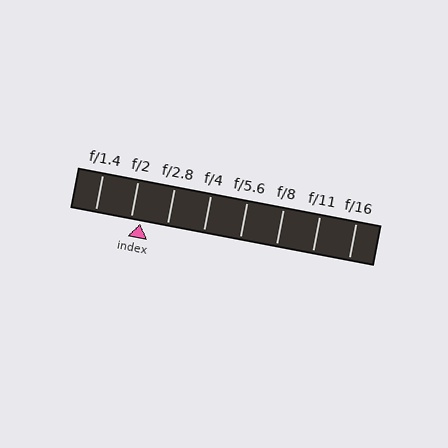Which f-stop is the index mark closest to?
The index mark is closest to f/2.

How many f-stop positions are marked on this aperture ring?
There are 8 f-stop positions marked.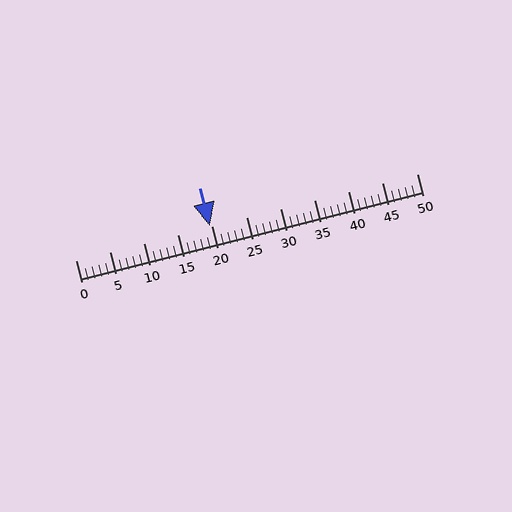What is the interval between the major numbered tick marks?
The major tick marks are spaced 5 units apart.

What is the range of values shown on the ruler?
The ruler shows values from 0 to 50.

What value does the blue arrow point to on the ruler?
The blue arrow points to approximately 20.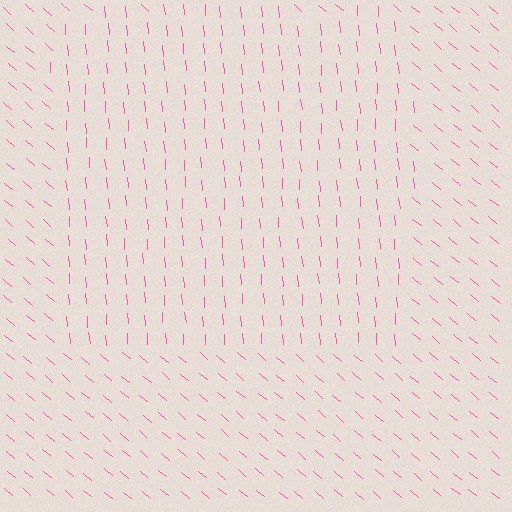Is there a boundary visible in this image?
Yes, there is a texture boundary formed by a change in line orientation.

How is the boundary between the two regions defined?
The boundary is defined purely by a change in line orientation (approximately 45 degrees difference). All lines are the same color and thickness.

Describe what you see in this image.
The image is filled with small pink line segments. A rectangle region in the image has lines oriented differently from the surrounding lines, creating a visible texture boundary.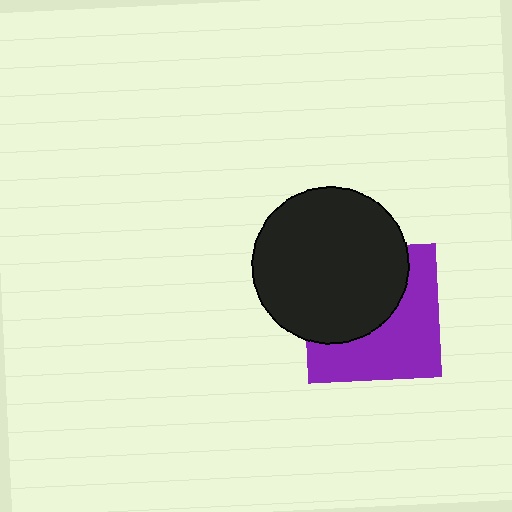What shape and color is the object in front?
The object in front is a black circle.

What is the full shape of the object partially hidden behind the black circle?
The partially hidden object is a purple square.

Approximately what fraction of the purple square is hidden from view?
Roughly 50% of the purple square is hidden behind the black circle.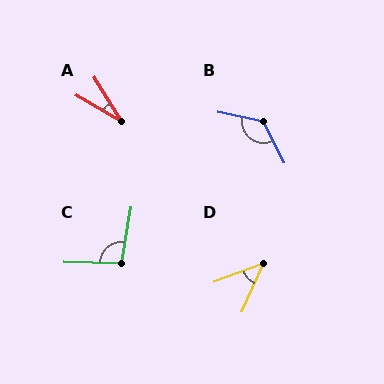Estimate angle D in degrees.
Approximately 45 degrees.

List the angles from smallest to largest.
A (29°), D (45°), C (98°), B (128°).